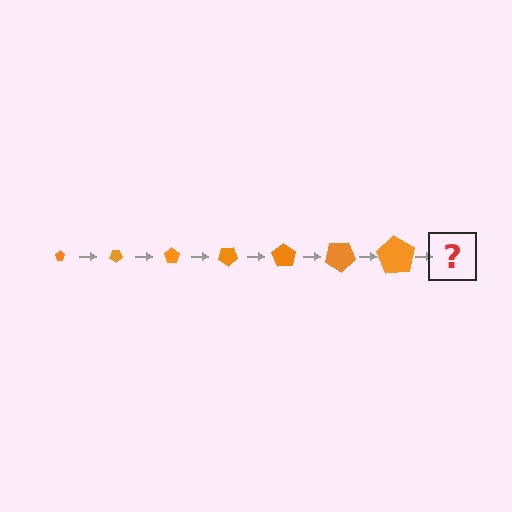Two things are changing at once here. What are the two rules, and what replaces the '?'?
The two rules are that the pentagon grows larger each step and it rotates 35 degrees each step. The '?' should be a pentagon, larger than the previous one and rotated 245 degrees from the start.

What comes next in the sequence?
The next element should be a pentagon, larger than the previous one and rotated 245 degrees from the start.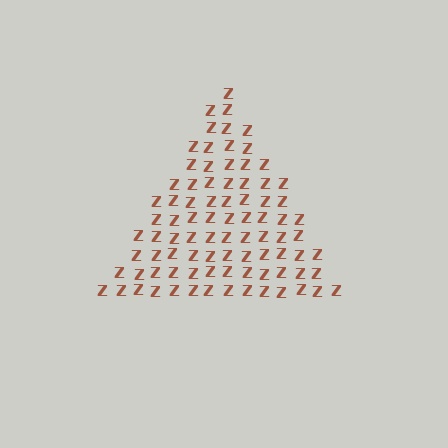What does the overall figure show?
The overall figure shows a triangle.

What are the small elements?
The small elements are letter Z's.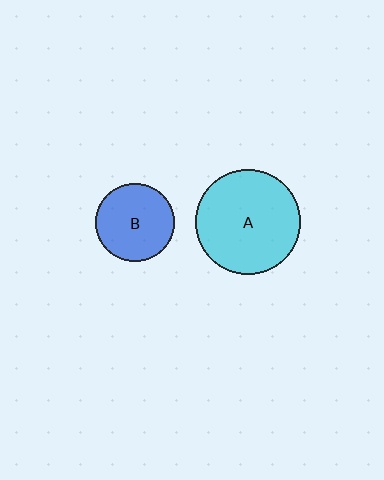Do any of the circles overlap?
No, none of the circles overlap.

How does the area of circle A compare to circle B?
Approximately 1.8 times.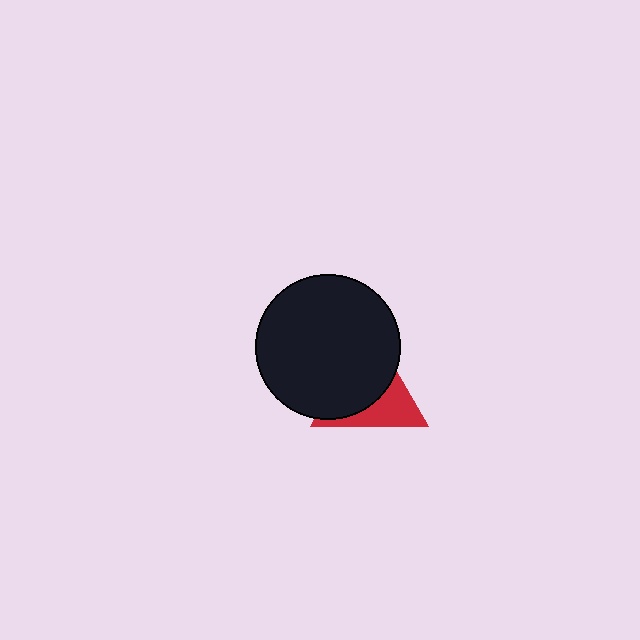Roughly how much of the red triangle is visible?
A small part of it is visible (roughly 40%).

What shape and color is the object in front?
The object in front is a black circle.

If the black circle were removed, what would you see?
You would see the complete red triangle.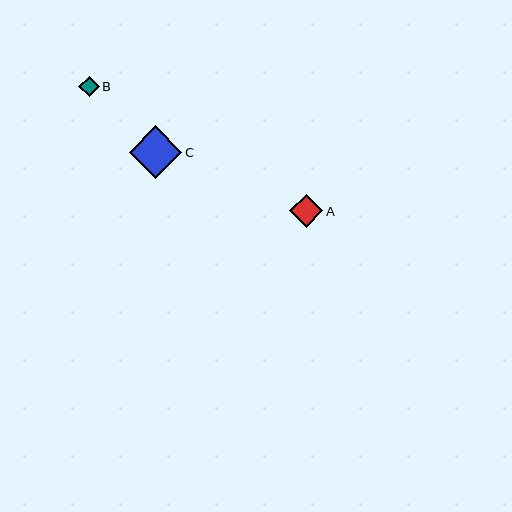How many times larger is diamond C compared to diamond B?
Diamond C is approximately 2.5 times the size of diamond B.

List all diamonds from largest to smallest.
From largest to smallest: C, A, B.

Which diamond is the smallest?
Diamond B is the smallest with a size of approximately 21 pixels.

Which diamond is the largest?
Diamond C is the largest with a size of approximately 52 pixels.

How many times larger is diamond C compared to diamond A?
Diamond C is approximately 1.6 times the size of diamond A.